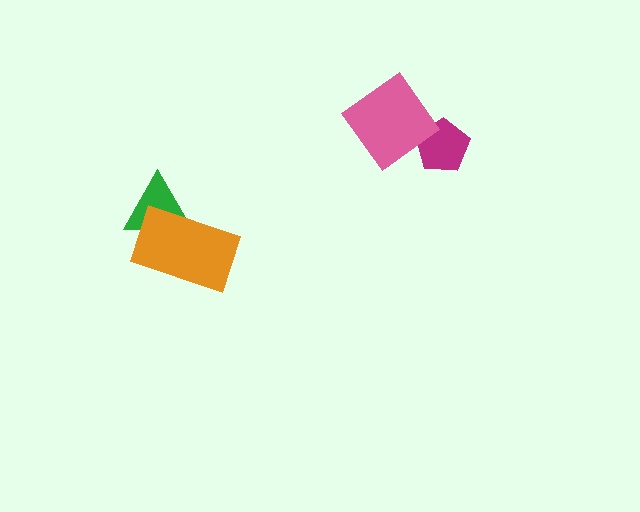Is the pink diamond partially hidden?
No, no other shape covers it.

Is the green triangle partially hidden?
Yes, it is partially covered by another shape.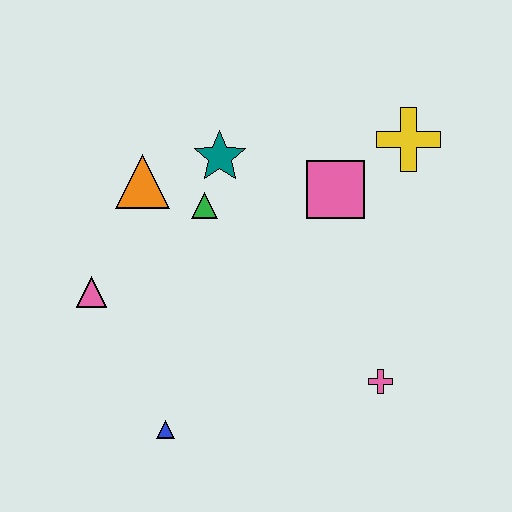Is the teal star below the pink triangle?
No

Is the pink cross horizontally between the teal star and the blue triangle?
No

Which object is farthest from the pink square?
The blue triangle is farthest from the pink square.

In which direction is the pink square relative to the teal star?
The pink square is to the right of the teal star.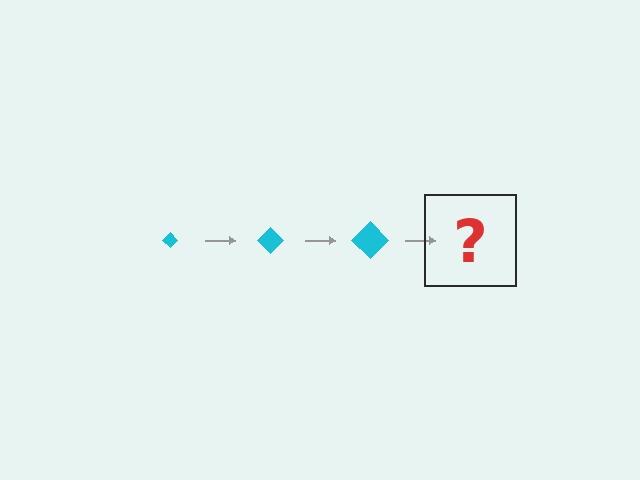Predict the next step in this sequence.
The next step is a cyan diamond, larger than the previous one.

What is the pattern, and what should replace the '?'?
The pattern is that the diamond gets progressively larger each step. The '?' should be a cyan diamond, larger than the previous one.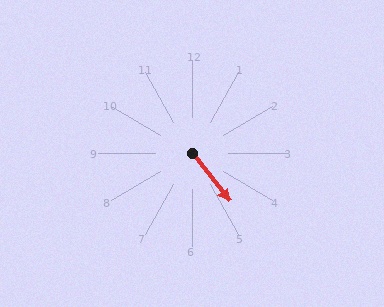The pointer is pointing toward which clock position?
Roughly 5 o'clock.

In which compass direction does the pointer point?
Southeast.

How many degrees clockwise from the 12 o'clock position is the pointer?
Approximately 142 degrees.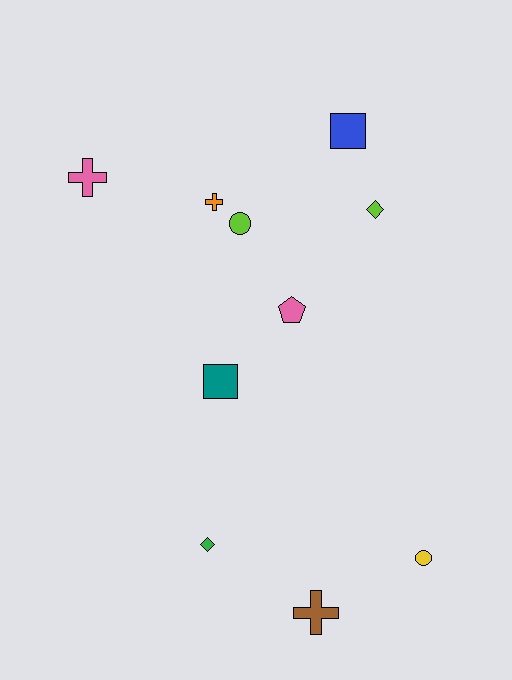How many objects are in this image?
There are 10 objects.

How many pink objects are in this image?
There are 2 pink objects.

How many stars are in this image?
There are no stars.